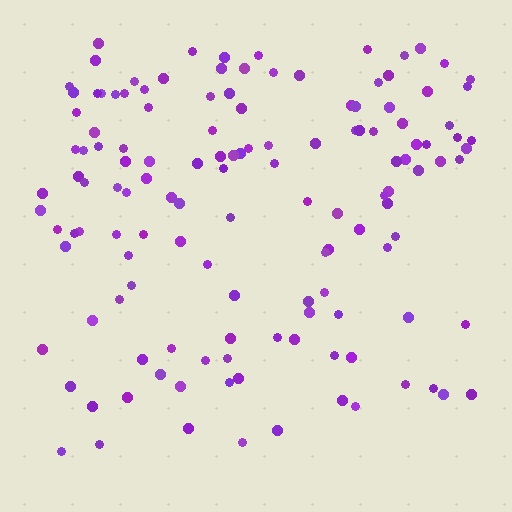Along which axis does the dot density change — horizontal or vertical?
Vertical.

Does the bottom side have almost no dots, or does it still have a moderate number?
Still a moderate number, just noticeably fewer than the top.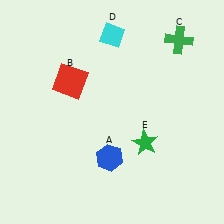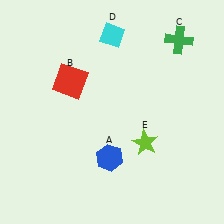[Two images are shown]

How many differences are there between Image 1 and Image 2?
There is 1 difference between the two images.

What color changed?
The star (E) changed from green in Image 1 to lime in Image 2.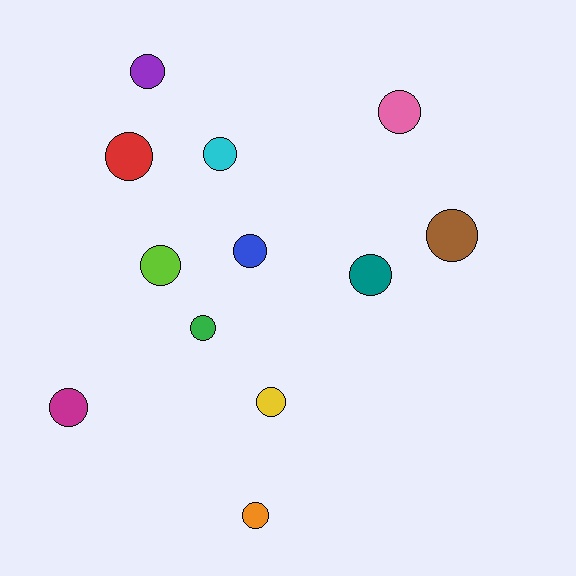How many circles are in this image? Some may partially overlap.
There are 12 circles.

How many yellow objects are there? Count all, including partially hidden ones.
There is 1 yellow object.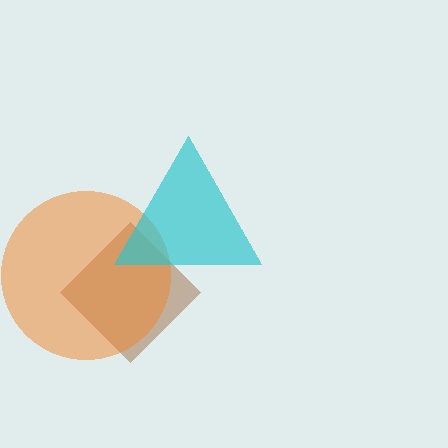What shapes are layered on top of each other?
The layered shapes are: a brown diamond, an orange circle, a cyan triangle.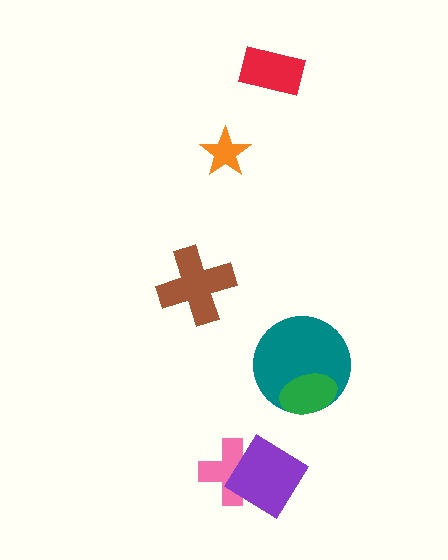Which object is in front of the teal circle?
The green ellipse is in front of the teal circle.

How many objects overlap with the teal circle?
1 object overlaps with the teal circle.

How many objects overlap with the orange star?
0 objects overlap with the orange star.